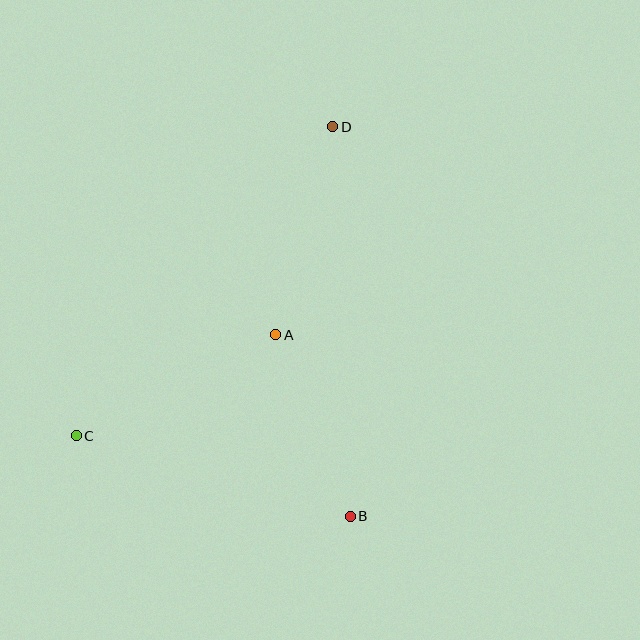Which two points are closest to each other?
Points A and B are closest to each other.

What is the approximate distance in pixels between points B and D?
The distance between B and D is approximately 390 pixels.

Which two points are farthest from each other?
Points C and D are farthest from each other.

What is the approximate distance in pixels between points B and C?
The distance between B and C is approximately 286 pixels.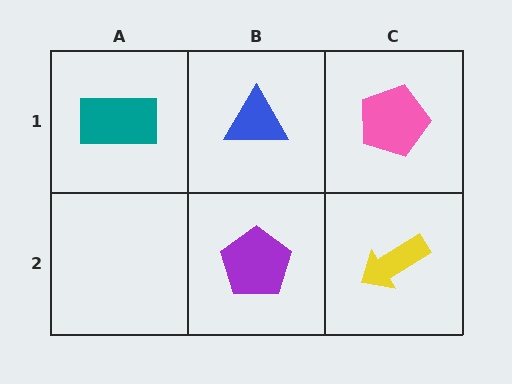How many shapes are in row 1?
3 shapes.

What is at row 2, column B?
A purple pentagon.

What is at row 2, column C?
A yellow arrow.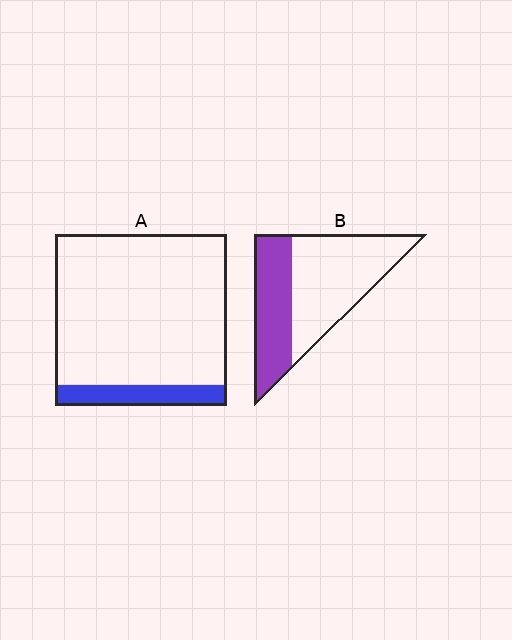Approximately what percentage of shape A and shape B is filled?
A is approximately 10% and B is approximately 40%.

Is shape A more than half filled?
No.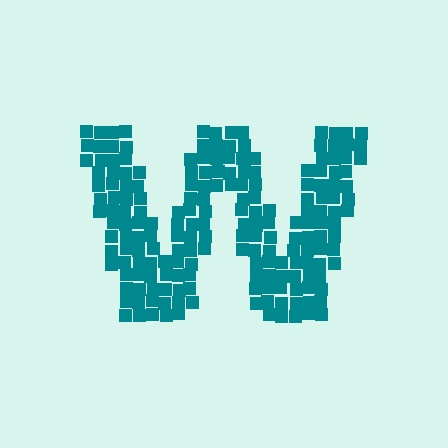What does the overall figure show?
The overall figure shows the letter W.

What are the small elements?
The small elements are squares.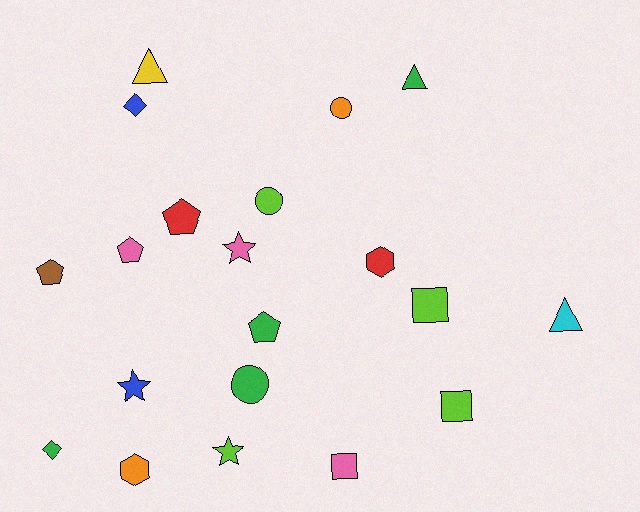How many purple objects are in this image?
There are no purple objects.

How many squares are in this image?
There are 3 squares.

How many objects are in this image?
There are 20 objects.